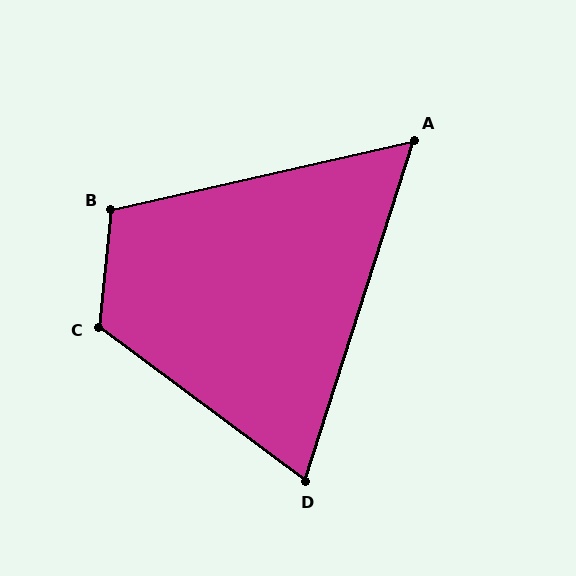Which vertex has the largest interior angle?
C, at approximately 121 degrees.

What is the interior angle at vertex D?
Approximately 71 degrees (acute).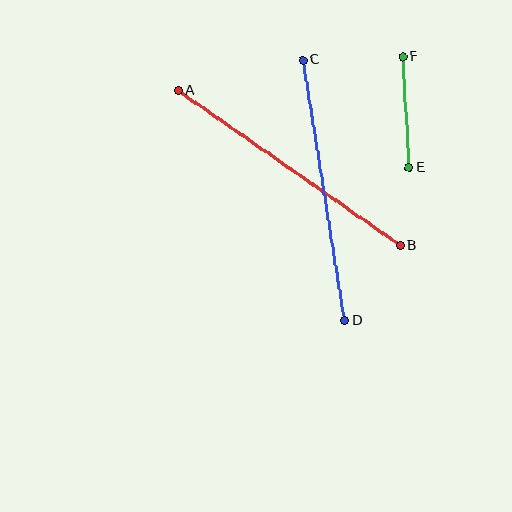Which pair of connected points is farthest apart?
Points A and B are farthest apart.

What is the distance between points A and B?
The distance is approximately 271 pixels.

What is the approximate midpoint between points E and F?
The midpoint is at approximately (406, 112) pixels.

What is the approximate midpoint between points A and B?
The midpoint is at approximately (289, 168) pixels.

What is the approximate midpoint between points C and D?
The midpoint is at approximately (324, 190) pixels.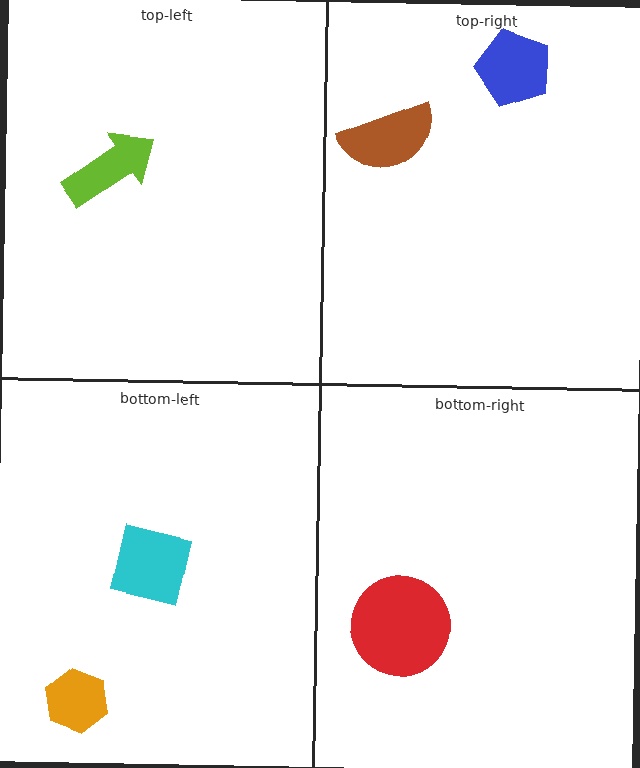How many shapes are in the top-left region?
1.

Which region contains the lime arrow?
The top-left region.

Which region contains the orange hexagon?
The bottom-left region.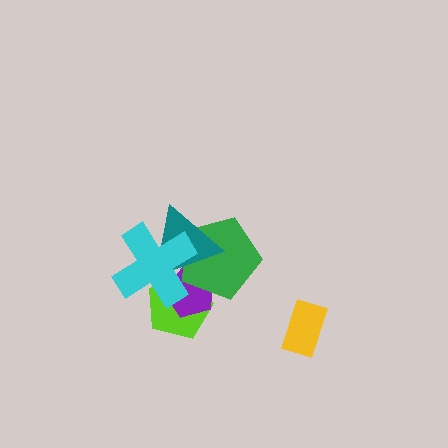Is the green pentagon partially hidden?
Yes, it is partially covered by another shape.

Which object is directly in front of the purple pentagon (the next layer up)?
The green pentagon is directly in front of the purple pentagon.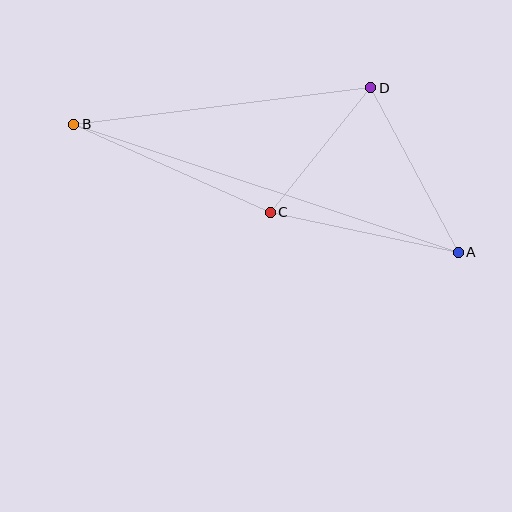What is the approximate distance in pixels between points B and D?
The distance between B and D is approximately 299 pixels.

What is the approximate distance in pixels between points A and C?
The distance between A and C is approximately 192 pixels.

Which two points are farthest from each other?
Points A and B are farthest from each other.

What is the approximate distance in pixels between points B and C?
The distance between B and C is approximately 215 pixels.